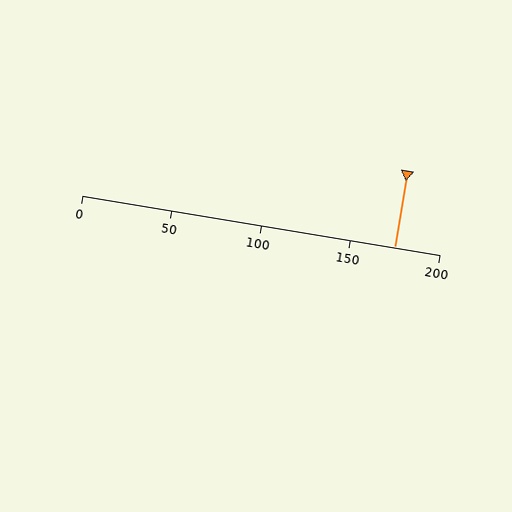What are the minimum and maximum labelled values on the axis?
The axis runs from 0 to 200.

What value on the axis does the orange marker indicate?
The marker indicates approximately 175.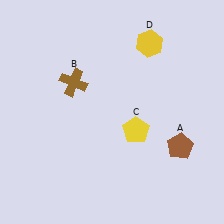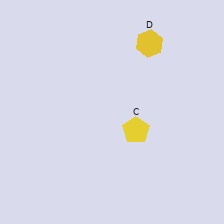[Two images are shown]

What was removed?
The brown cross (B), the brown pentagon (A) were removed in Image 2.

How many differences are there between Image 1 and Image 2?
There are 2 differences between the two images.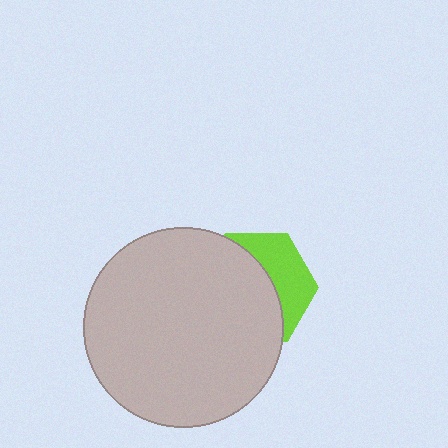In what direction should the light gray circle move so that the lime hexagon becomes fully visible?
The light gray circle should move left. That is the shortest direction to clear the overlap and leave the lime hexagon fully visible.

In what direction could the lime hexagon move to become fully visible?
The lime hexagon could move right. That would shift it out from behind the light gray circle entirely.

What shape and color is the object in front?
The object in front is a light gray circle.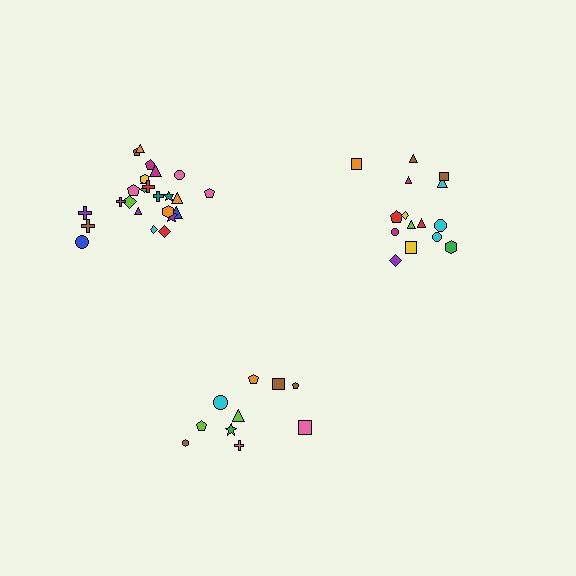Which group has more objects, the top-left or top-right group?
The top-left group.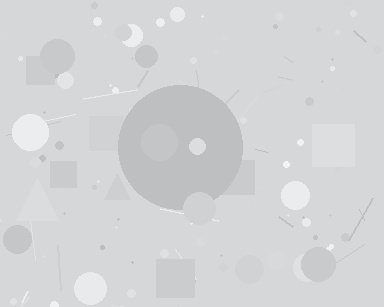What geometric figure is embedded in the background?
A circle is embedded in the background.